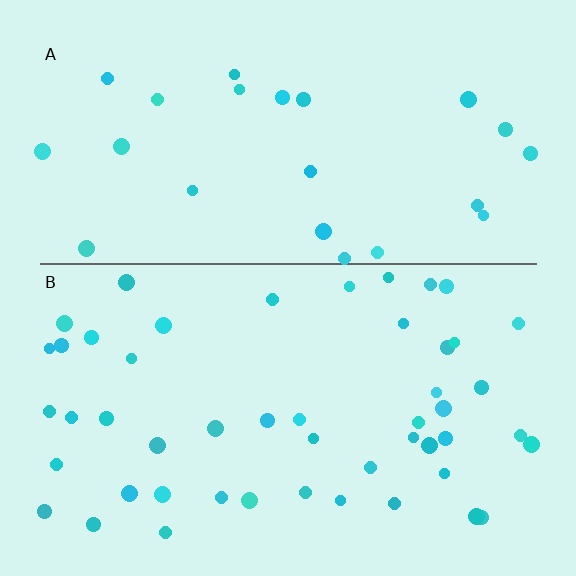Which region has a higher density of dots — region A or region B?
B (the bottom).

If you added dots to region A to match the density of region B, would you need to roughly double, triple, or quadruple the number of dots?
Approximately double.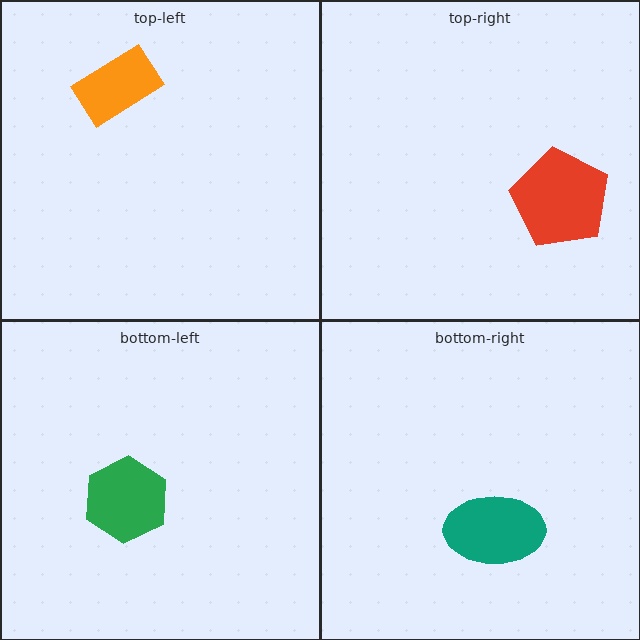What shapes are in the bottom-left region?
The green hexagon.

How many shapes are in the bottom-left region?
1.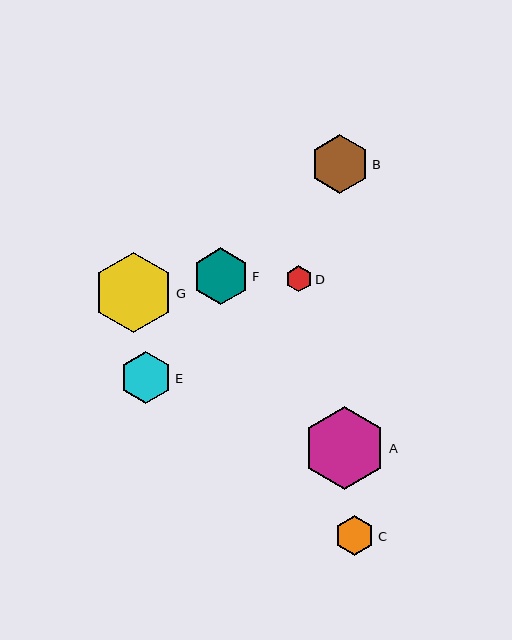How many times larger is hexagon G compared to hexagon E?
Hexagon G is approximately 1.6 times the size of hexagon E.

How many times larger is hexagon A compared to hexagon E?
Hexagon A is approximately 1.6 times the size of hexagon E.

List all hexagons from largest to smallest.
From largest to smallest: A, G, B, F, E, C, D.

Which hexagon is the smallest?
Hexagon D is the smallest with a size of approximately 26 pixels.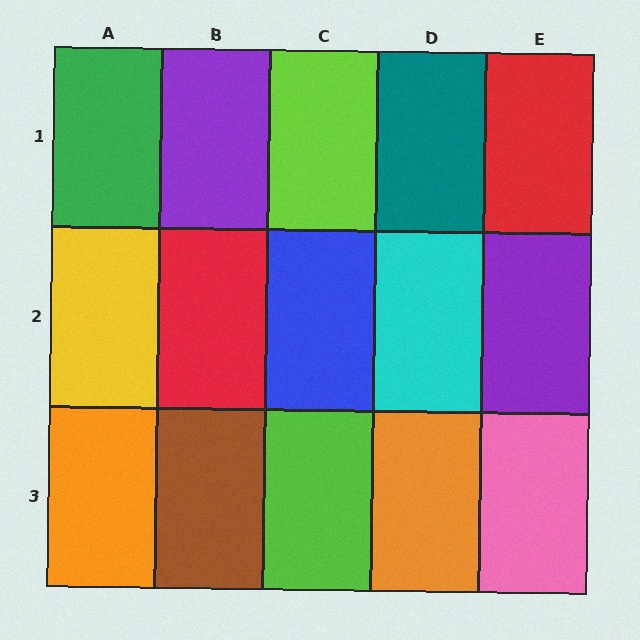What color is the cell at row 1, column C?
Lime.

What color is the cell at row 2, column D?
Cyan.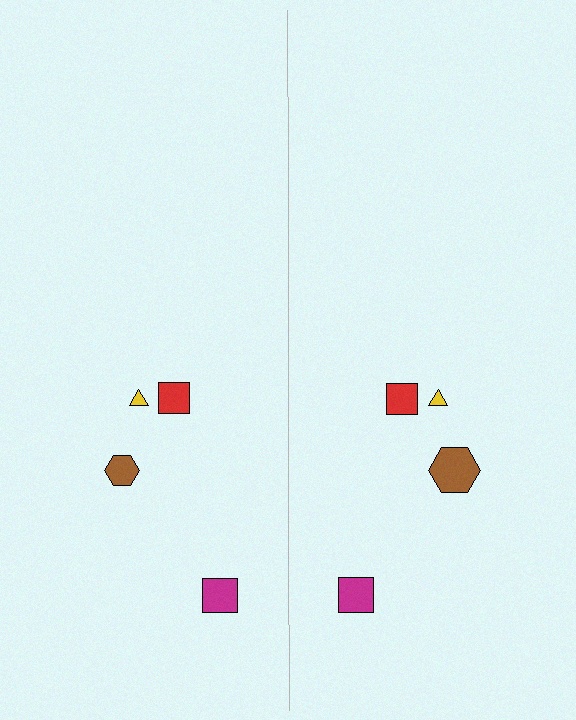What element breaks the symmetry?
The brown hexagon on the right side has a different size than its mirror counterpart.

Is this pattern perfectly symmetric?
No, the pattern is not perfectly symmetric. The brown hexagon on the right side has a different size than its mirror counterpart.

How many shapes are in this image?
There are 8 shapes in this image.